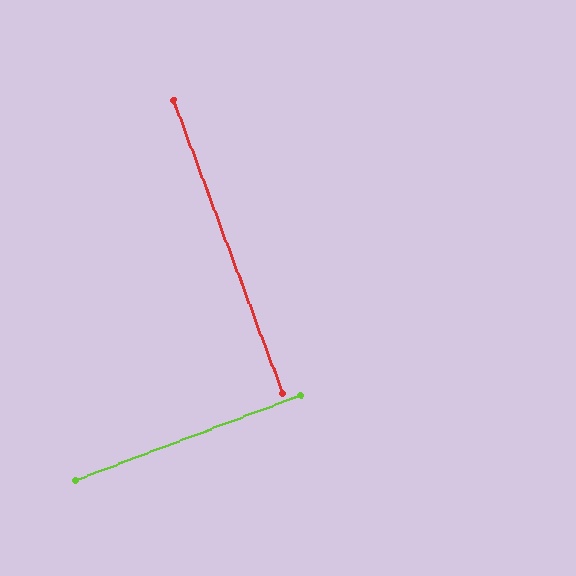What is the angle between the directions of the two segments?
Approximately 89 degrees.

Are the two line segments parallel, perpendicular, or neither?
Perpendicular — they meet at approximately 89°.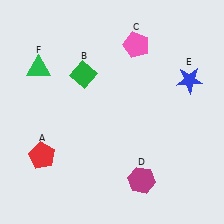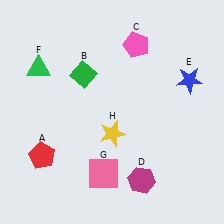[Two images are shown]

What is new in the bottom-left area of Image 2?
A pink square (G) was added in the bottom-left area of Image 2.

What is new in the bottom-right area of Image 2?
A yellow star (H) was added in the bottom-right area of Image 2.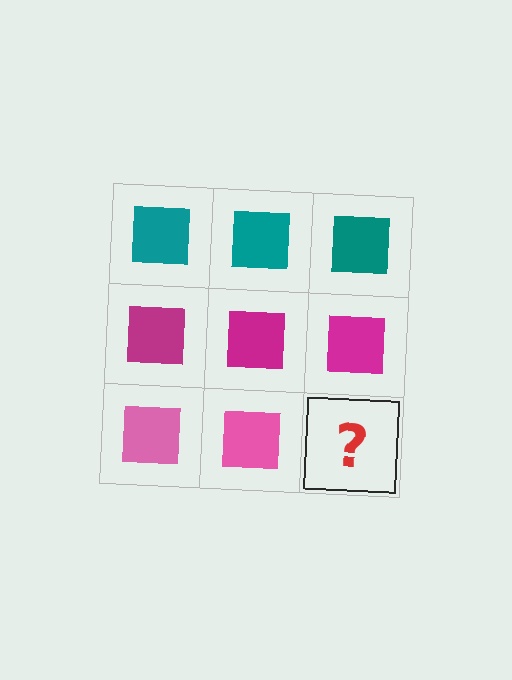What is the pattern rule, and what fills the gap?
The rule is that each row has a consistent color. The gap should be filled with a pink square.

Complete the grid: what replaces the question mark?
The question mark should be replaced with a pink square.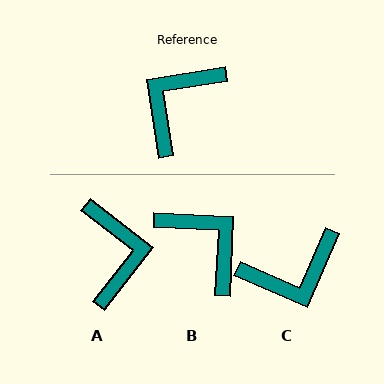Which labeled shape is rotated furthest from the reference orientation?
C, about 147 degrees away.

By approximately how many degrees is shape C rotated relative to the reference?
Approximately 147 degrees counter-clockwise.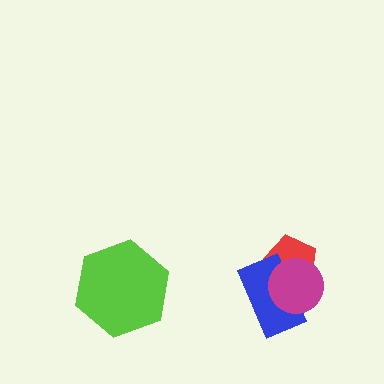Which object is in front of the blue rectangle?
The magenta circle is in front of the blue rectangle.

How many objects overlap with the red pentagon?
2 objects overlap with the red pentagon.